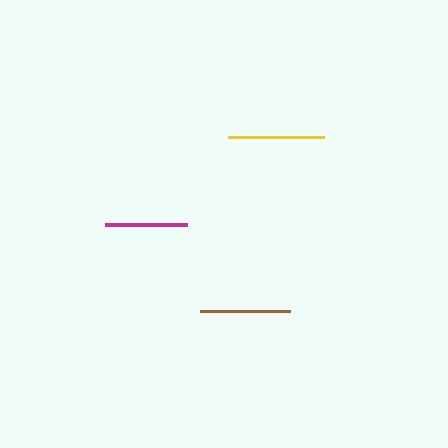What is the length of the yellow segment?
The yellow segment is approximately 96 pixels long.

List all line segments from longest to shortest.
From longest to shortest: yellow, brown, magenta.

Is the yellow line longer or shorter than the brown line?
The yellow line is longer than the brown line.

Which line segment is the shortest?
The magenta line is the shortest at approximately 82 pixels.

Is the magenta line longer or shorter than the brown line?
The brown line is longer than the magenta line.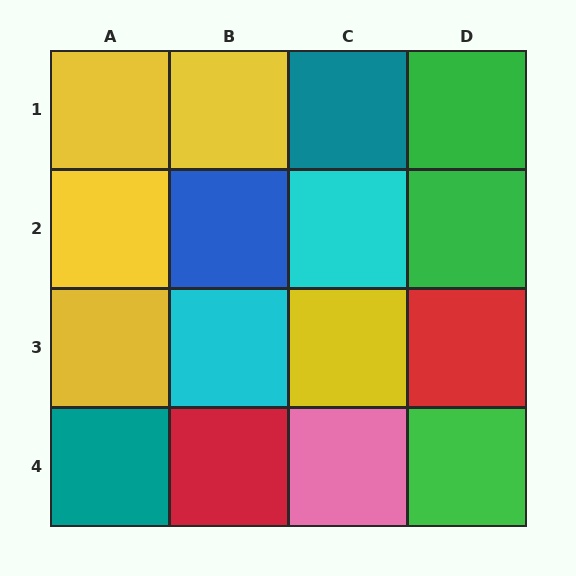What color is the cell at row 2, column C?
Cyan.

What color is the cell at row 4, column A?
Teal.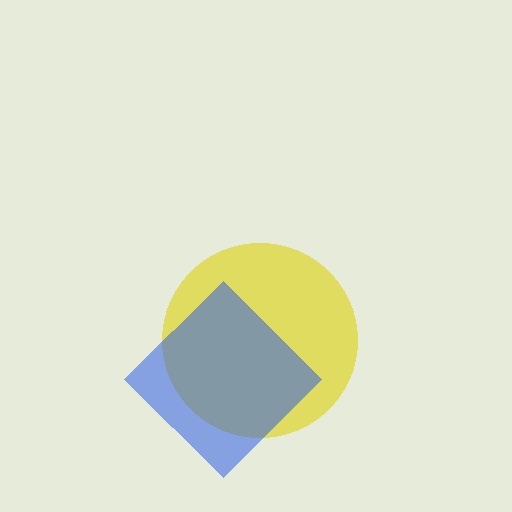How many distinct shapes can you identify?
There are 2 distinct shapes: a yellow circle, a blue diamond.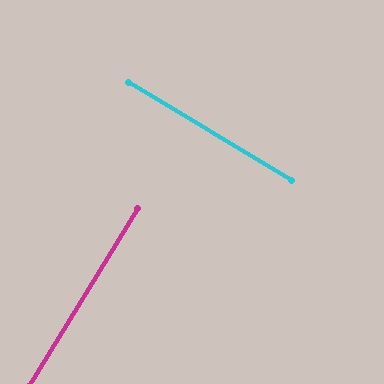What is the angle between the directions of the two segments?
Approximately 89 degrees.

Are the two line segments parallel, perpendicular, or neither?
Perpendicular — they meet at approximately 89°.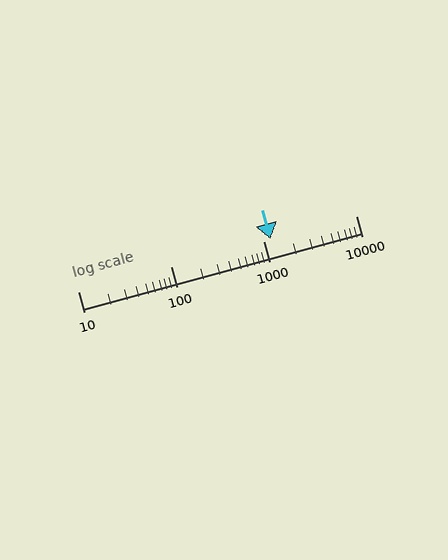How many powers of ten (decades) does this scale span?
The scale spans 3 decades, from 10 to 10000.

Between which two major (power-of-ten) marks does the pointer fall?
The pointer is between 1000 and 10000.